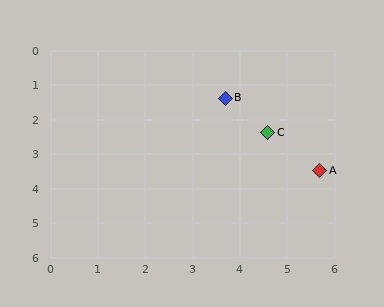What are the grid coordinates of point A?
Point A is at approximately (5.7, 3.5).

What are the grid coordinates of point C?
Point C is at approximately (4.6, 2.4).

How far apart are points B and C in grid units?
Points B and C are about 1.3 grid units apart.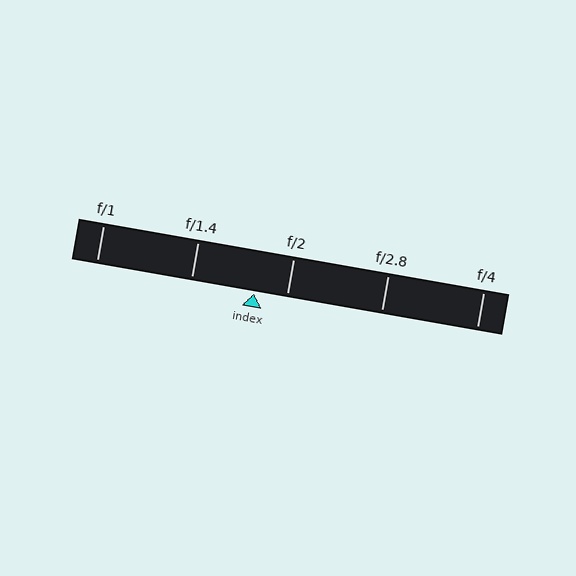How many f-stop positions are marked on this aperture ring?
There are 5 f-stop positions marked.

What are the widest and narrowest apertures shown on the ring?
The widest aperture shown is f/1 and the narrowest is f/4.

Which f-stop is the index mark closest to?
The index mark is closest to f/2.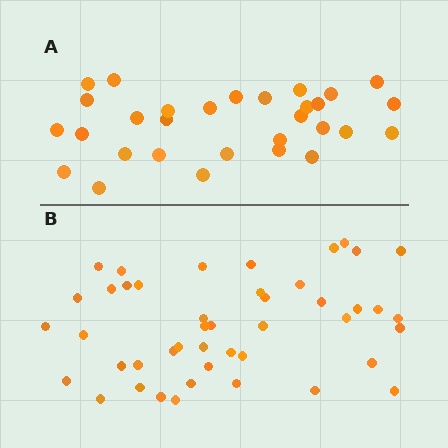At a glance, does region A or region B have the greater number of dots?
Region B (the bottom region) has more dots.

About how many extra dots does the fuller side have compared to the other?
Region B has approximately 15 more dots than region A.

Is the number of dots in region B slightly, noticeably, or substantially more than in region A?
Region B has substantially more. The ratio is roughly 1.5 to 1.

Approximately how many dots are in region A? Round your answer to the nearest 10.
About 30 dots.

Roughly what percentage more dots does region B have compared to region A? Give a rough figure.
About 50% more.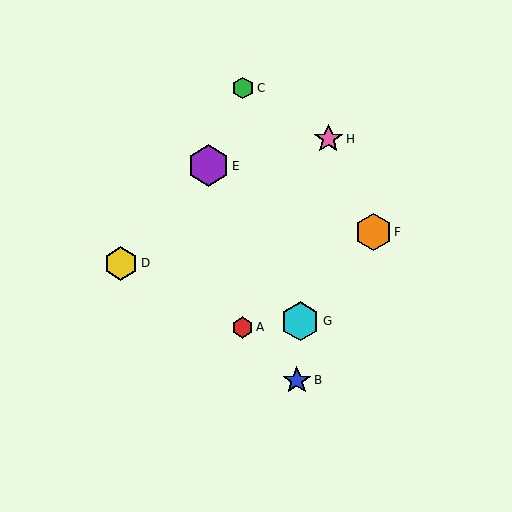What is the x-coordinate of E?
Object E is at x≈208.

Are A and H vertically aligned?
No, A is at x≈243 and H is at x≈328.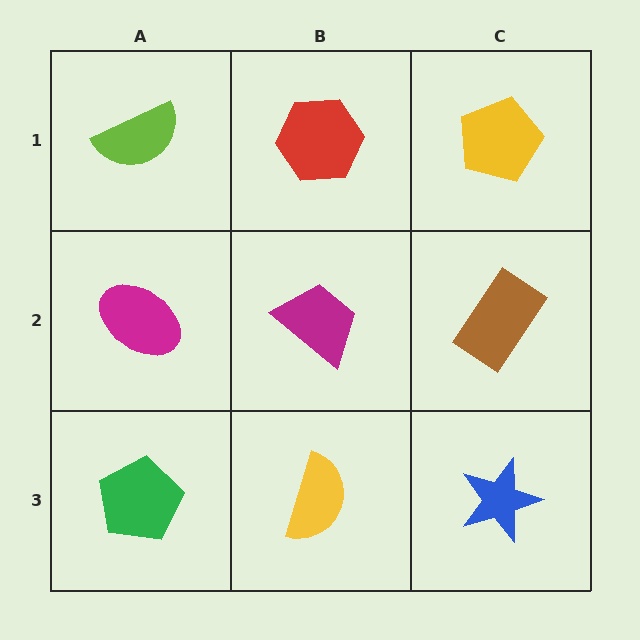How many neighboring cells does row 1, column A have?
2.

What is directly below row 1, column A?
A magenta ellipse.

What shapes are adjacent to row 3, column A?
A magenta ellipse (row 2, column A), a yellow semicircle (row 3, column B).